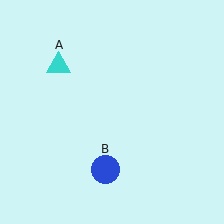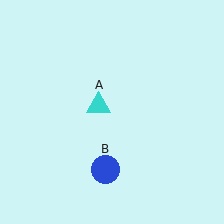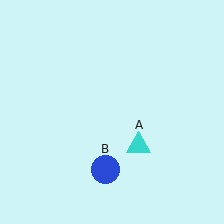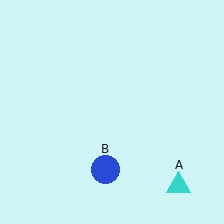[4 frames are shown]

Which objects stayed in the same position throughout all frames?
Blue circle (object B) remained stationary.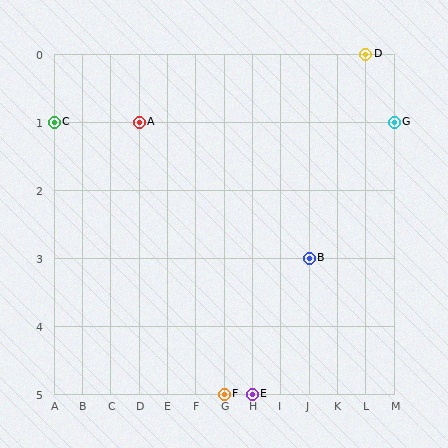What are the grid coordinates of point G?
Point G is at grid coordinates (M, 1).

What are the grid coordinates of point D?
Point D is at grid coordinates (L, 0).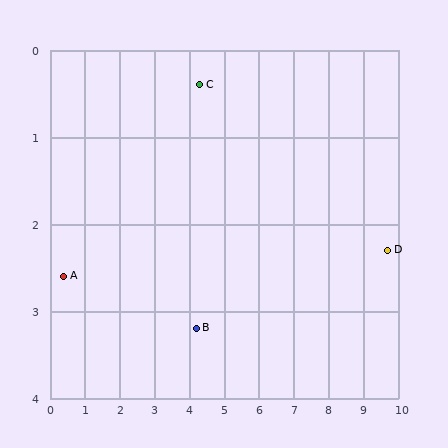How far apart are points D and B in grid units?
Points D and B are about 5.6 grid units apart.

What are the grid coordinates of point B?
Point B is at approximately (4.2, 3.2).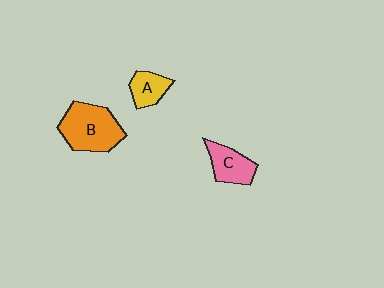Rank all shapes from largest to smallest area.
From largest to smallest: B (orange), C (pink), A (yellow).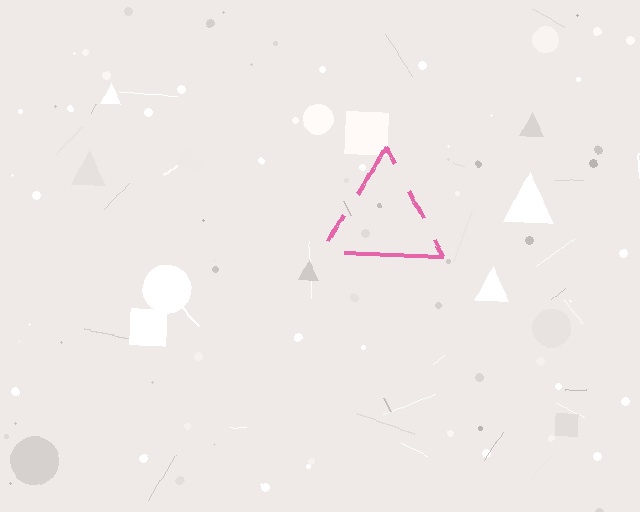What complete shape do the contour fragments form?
The contour fragments form a triangle.